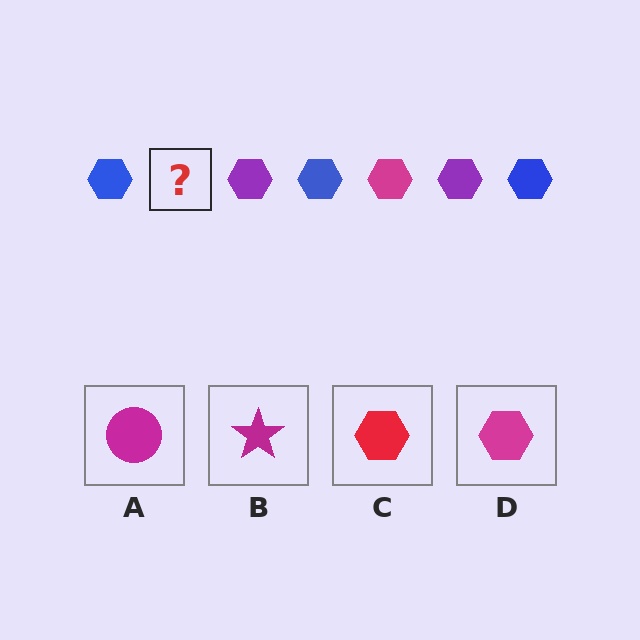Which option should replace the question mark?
Option D.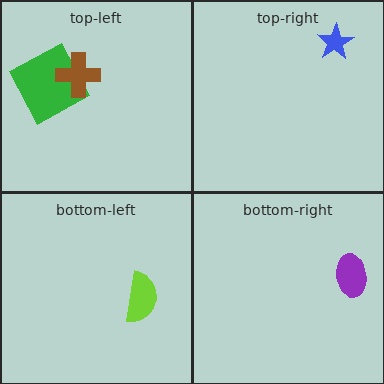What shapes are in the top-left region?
The green square, the brown cross.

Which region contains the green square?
The top-left region.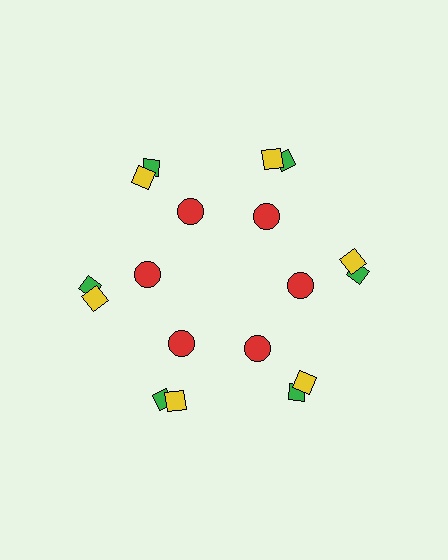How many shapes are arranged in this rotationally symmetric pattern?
There are 18 shapes, arranged in 6 groups of 3.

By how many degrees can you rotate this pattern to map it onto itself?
The pattern maps onto itself every 60 degrees of rotation.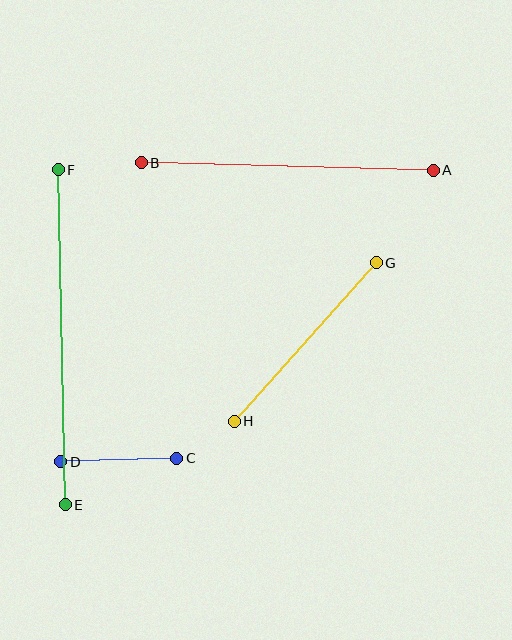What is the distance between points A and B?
The distance is approximately 292 pixels.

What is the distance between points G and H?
The distance is approximately 212 pixels.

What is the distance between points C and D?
The distance is approximately 116 pixels.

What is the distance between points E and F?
The distance is approximately 335 pixels.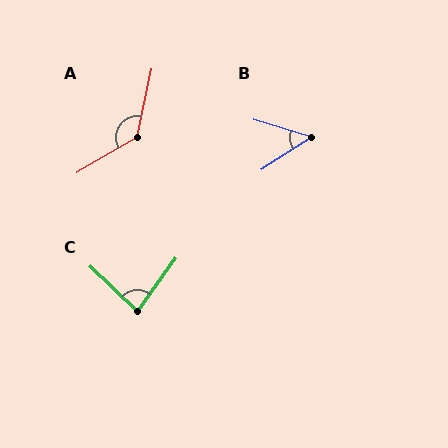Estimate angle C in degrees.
Approximately 82 degrees.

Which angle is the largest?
A, at approximately 132 degrees.